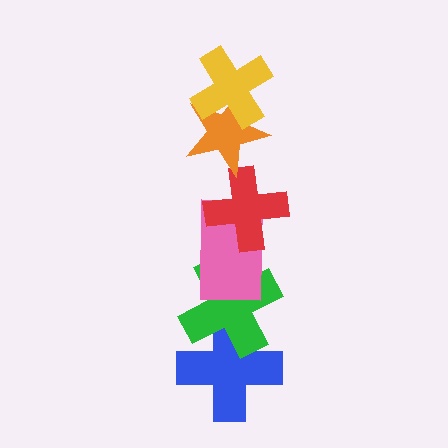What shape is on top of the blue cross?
The green cross is on top of the blue cross.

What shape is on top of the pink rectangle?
The red cross is on top of the pink rectangle.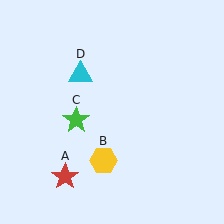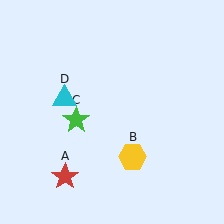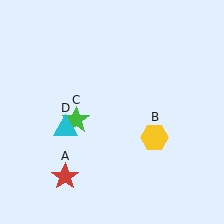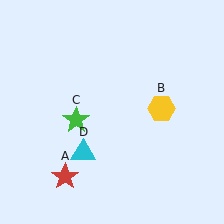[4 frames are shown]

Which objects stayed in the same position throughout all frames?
Red star (object A) and green star (object C) remained stationary.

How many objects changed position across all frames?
2 objects changed position: yellow hexagon (object B), cyan triangle (object D).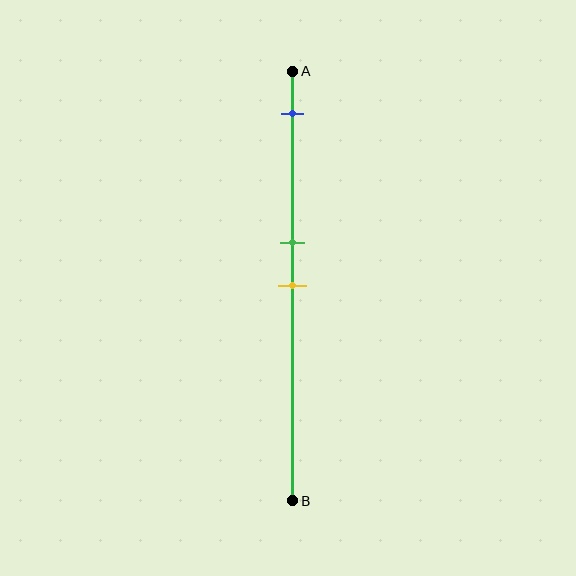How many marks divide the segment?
There are 3 marks dividing the segment.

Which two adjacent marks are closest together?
The green and yellow marks are the closest adjacent pair.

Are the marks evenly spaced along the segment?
No, the marks are not evenly spaced.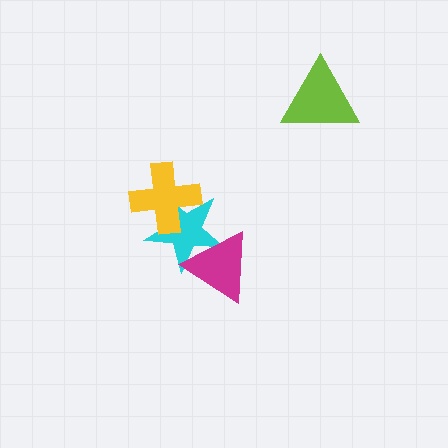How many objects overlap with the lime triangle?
0 objects overlap with the lime triangle.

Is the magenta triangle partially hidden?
No, no other shape covers it.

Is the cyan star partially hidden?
Yes, it is partially covered by another shape.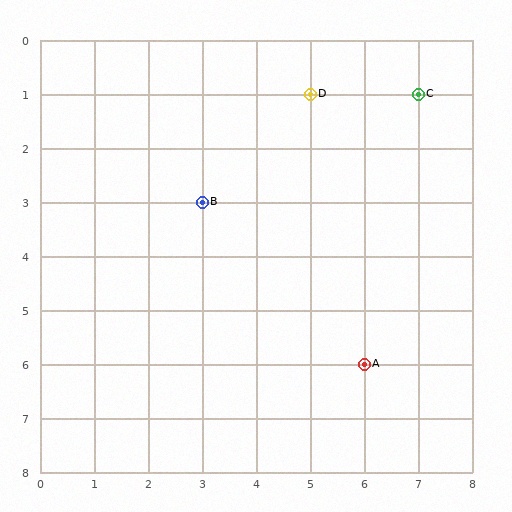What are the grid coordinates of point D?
Point D is at grid coordinates (5, 1).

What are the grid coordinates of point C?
Point C is at grid coordinates (7, 1).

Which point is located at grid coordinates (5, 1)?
Point D is at (5, 1).